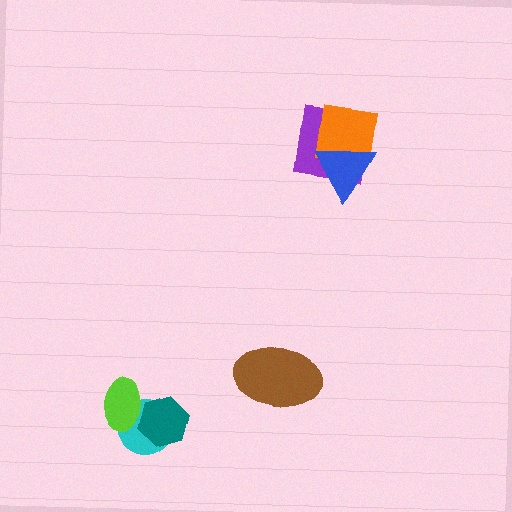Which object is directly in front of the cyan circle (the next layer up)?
The teal hexagon is directly in front of the cyan circle.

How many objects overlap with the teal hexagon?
2 objects overlap with the teal hexagon.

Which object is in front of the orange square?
The blue triangle is in front of the orange square.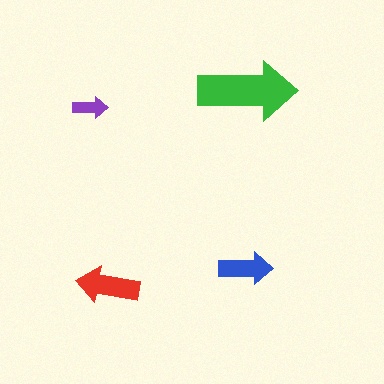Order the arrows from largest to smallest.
the green one, the red one, the blue one, the purple one.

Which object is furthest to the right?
The green arrow is rightmost.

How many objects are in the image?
There are 4 objects in the image.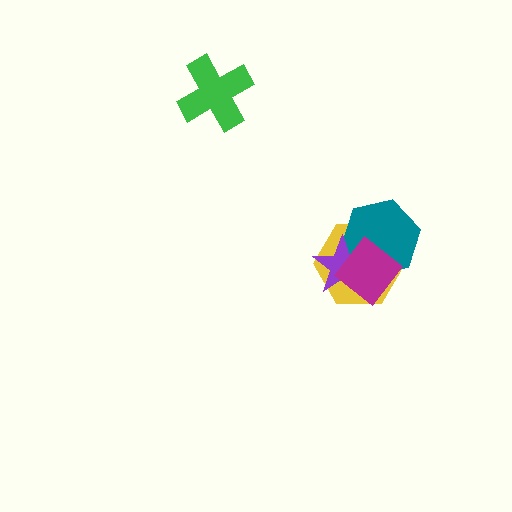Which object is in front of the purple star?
The magenta diamond is in front of the purple star.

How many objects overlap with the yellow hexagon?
3 objects overlap with the yellow hexagon.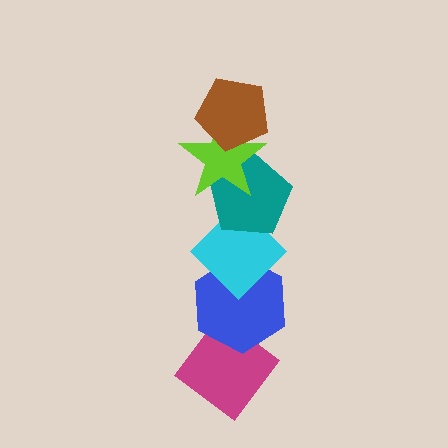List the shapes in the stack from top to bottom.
From top to bottom: the brown pentagon, the lime star, the teal pentagon, the cyan diamond, the blue hexagon, the magenta diamond.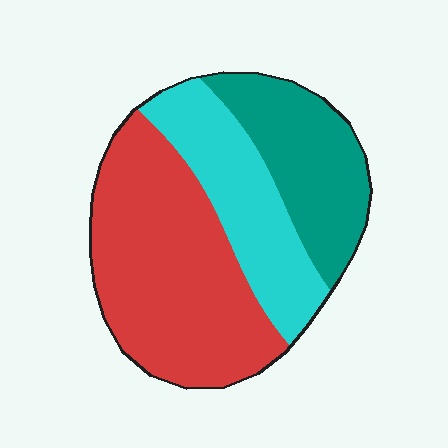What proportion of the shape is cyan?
Cyan takes up about one quarter (1/4) of the shape.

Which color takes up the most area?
Red, at roughly 50%.